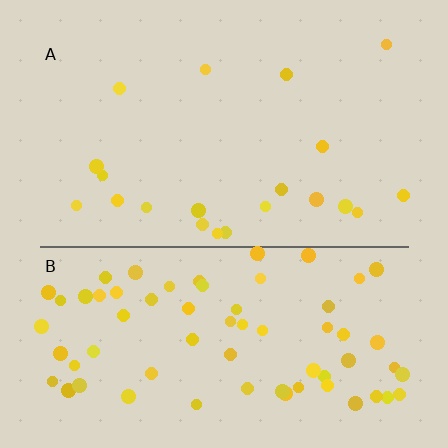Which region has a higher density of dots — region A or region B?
B (the bottom).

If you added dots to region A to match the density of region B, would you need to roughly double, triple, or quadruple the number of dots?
Approximately triple.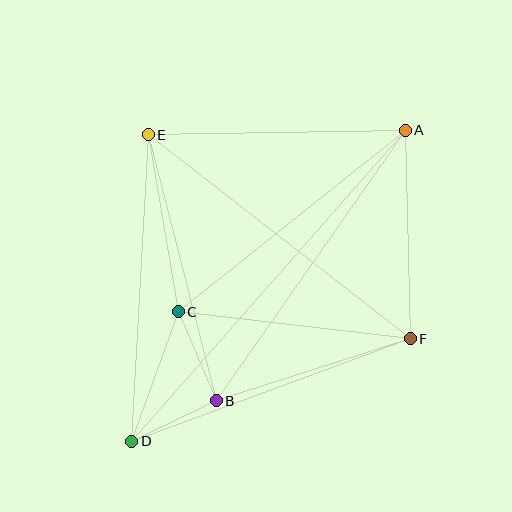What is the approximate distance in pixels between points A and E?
The distance between A and E is approximately 257 pixels.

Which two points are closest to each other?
Points B and D are closest to each other.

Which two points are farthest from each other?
Points A and D are farthest from each other.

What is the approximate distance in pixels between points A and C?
The distance between A and C is approximately 290 pixels.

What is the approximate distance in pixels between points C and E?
The distance between C and E is approximately 180 pixels.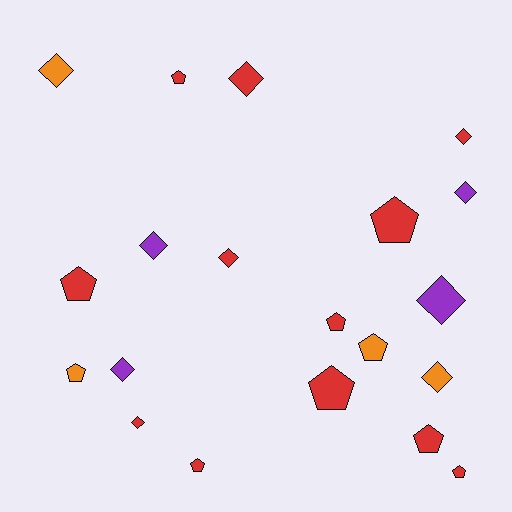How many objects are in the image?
There are 20 objects.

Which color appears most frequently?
Red, with 12 objects.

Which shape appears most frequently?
Pentagon, with 10 objects.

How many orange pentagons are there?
There are 2 orange pentagons.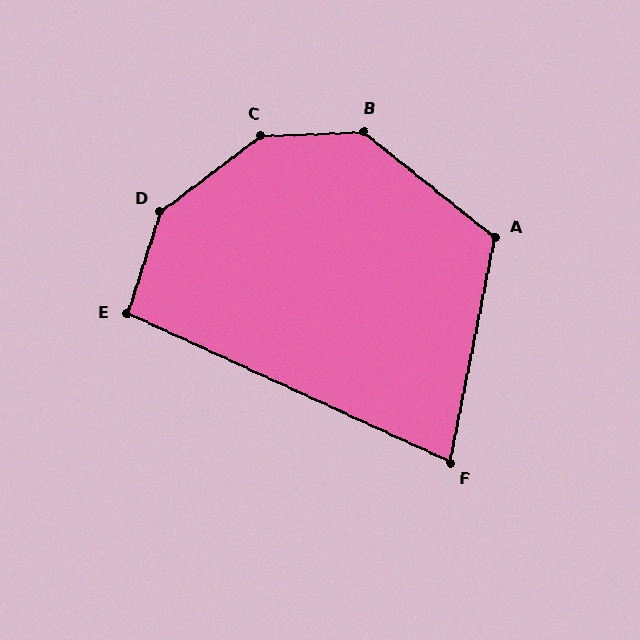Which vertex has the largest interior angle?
C, at approximately 145 degrees.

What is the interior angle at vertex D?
Approximately 145 degrees (obtuse).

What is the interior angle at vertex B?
Approximately 139 degrees (obtuse).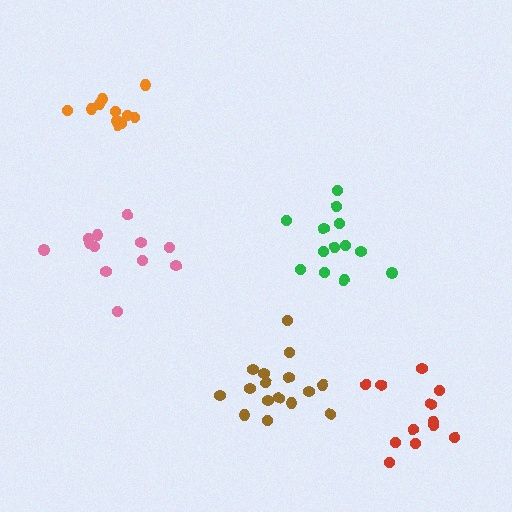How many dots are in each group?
Group 1: 13 dots, Group 2: 16 dots, Group 3: 12 dots, Group 4: 11 dots, Group 5: 12 dots (64 total).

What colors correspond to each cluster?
The clusters are colored: green, brown, pink, orange, red.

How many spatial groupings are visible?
There are 5 spatial groupings.